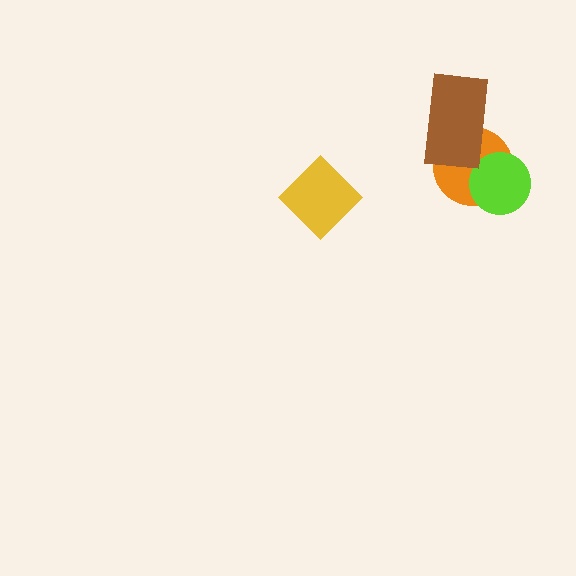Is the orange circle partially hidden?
Yes, it is partially covered by another shape.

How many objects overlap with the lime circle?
1 object overlaps with the lime circle.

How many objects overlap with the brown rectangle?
1 object overlaps with the brown rectangle.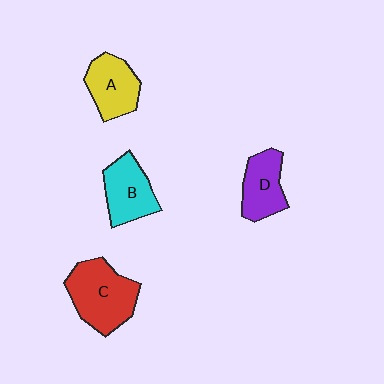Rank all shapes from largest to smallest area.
From largest to smallest: C (red), B (cyan), A (yellow), D (purple).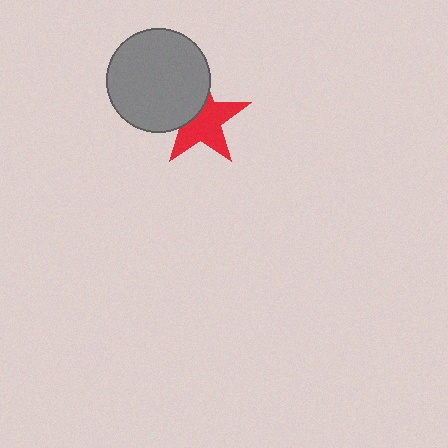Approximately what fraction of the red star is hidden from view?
Roughly 37% of the red star is hidden behind the gray circle.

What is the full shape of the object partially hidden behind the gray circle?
The partially hidden object is a red star.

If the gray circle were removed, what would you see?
You would see the complete red star.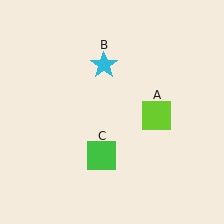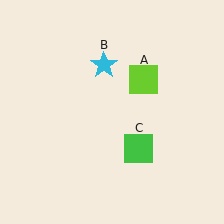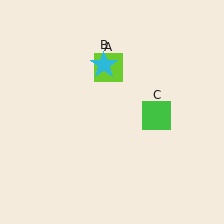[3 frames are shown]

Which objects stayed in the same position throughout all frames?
Cyan star (object B) remained stationary.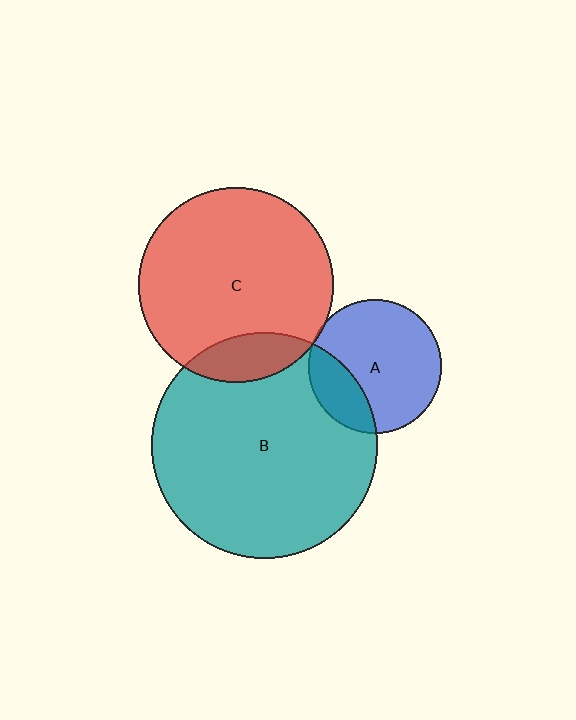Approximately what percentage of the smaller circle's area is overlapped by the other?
Approximately 15%.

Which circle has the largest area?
Circle B (teal).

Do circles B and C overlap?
Yes.